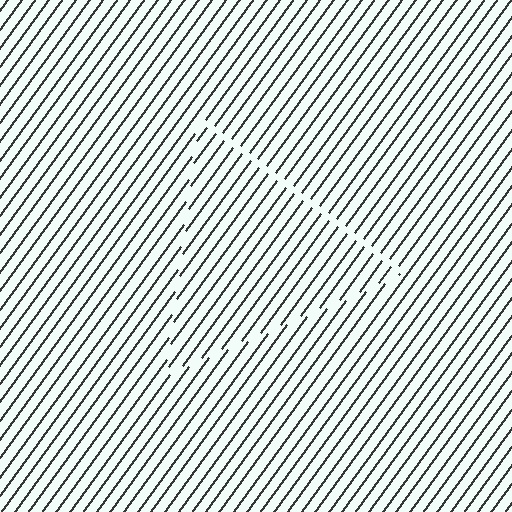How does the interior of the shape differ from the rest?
The interior of the shape contains the same grating, shifted by half a period — the contour is defined by the phase discontinuity where line-ends from the inner and outer gratings abut.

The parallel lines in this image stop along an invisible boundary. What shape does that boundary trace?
An illusory triangle. The interior of the shape contains the same grating, shifted by half a period — the contour is defined by the phase discontinuity where line-ends from the inner and outer gratings abut.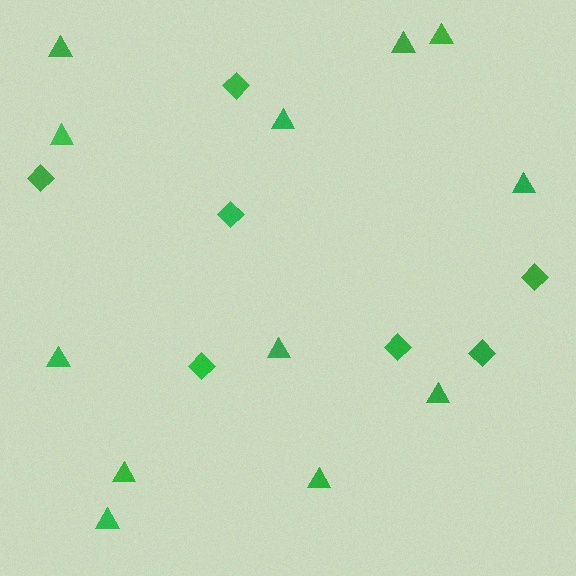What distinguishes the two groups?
There are 2 groups: one group of diamonds (7) and one group of triangles (12).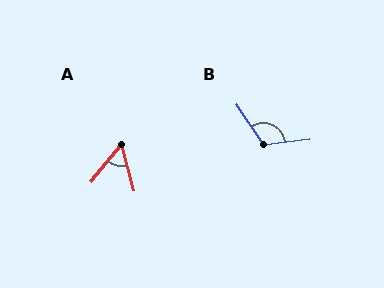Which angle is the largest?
B, at approximately 117 degrees.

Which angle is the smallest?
A, at approximately 54 degrees.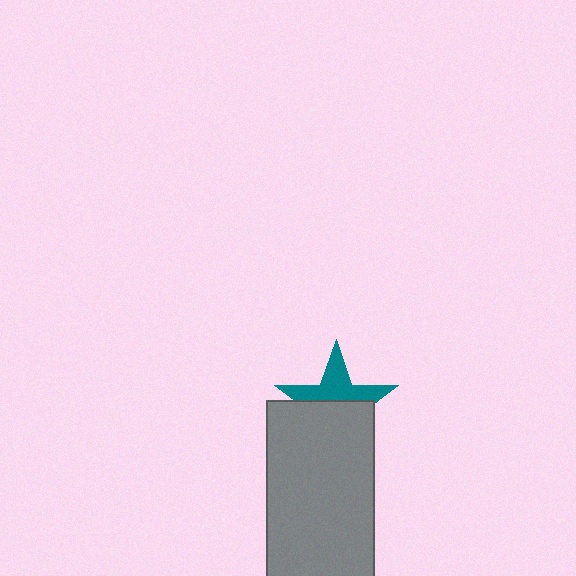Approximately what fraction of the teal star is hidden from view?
Roughly 56% of the teal star is hidden behind the gray rectangle.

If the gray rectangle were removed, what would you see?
You would see the complete teal star.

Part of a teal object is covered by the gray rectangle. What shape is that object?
It is a star.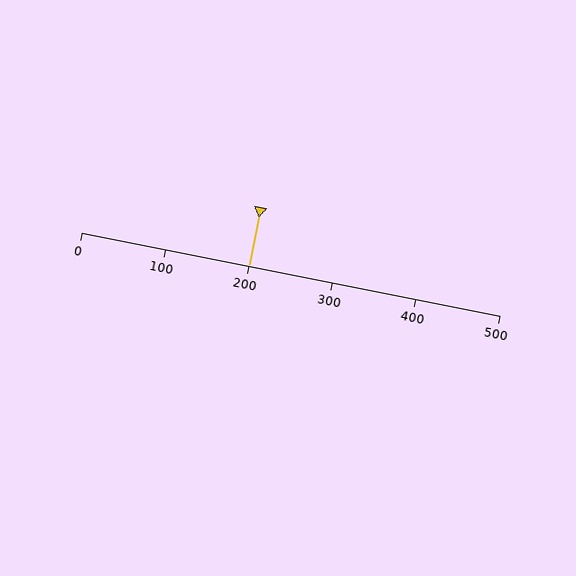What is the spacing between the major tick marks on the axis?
The major ticks are spaced 100 apart.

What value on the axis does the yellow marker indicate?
The marker indicates approximately 200.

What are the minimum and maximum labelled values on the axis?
The axis runs from 0 to 500.